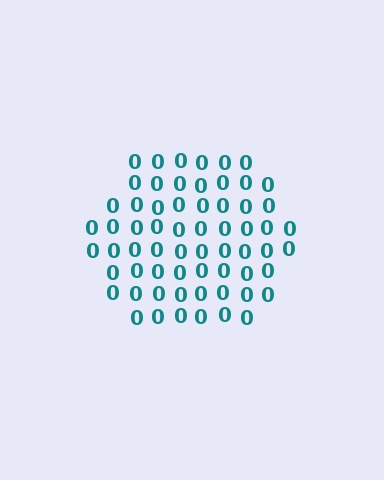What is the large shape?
The large shape is a hexagon.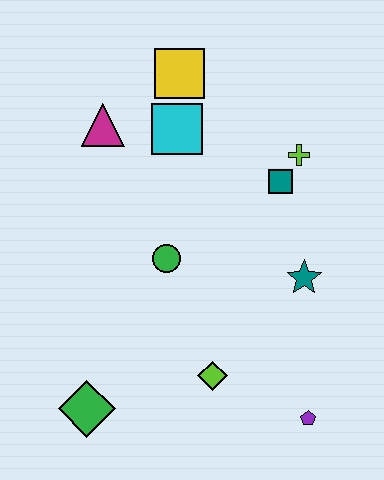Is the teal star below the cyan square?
Yes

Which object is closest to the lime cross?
The teal square is closest to the lime cross.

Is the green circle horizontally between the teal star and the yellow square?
No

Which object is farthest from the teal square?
The green diamond is farthest from the teal square.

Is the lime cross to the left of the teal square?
No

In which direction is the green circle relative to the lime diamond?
The green circle is above the lime diamond.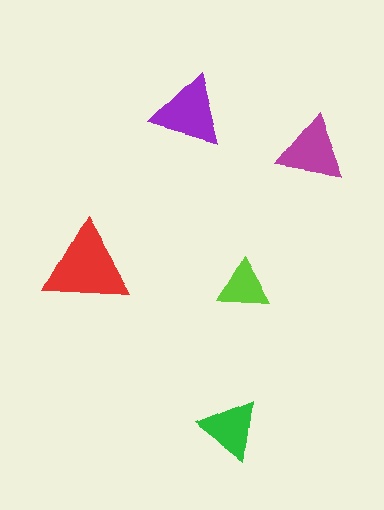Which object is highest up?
The purple triangle is topmost.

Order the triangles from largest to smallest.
the red one, the purple one, the magenta one, the green one, the lime one.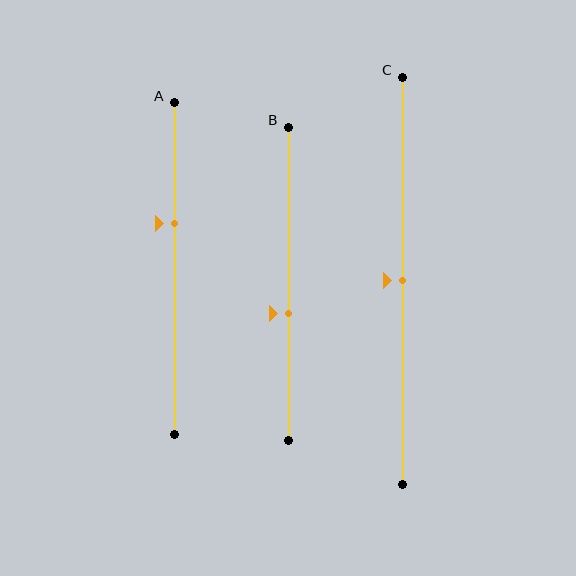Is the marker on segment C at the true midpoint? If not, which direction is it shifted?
Yes, the marker on segment C is at the true midpoint.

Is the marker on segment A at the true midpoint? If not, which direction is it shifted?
No, the marker on segment A is shifted upward by about 13% of the segment length.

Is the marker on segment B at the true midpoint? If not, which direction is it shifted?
No, the marker on segment B is shifted downward by about 10% of the segment length.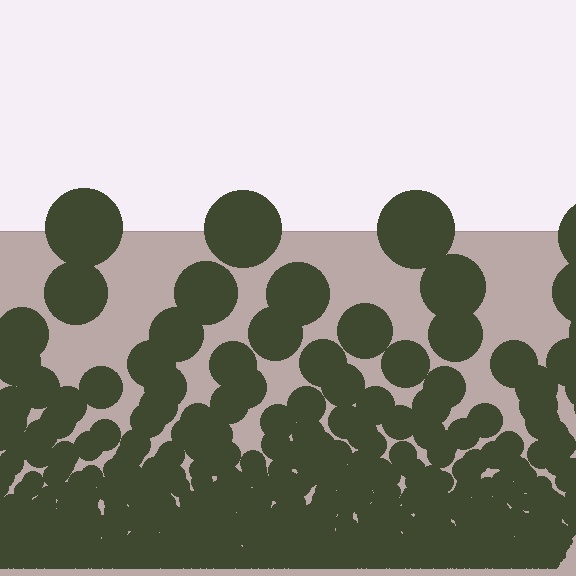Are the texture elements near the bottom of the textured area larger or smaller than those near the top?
Smaller. The gradient is inverted — elements near the bottom are smaller and denser.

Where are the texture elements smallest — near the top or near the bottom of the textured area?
Near the bottom.